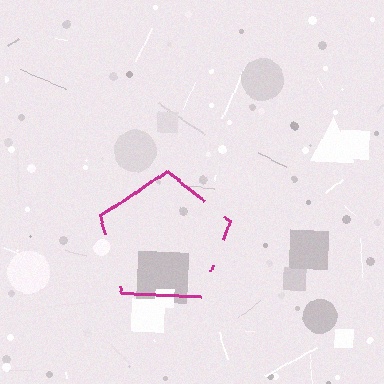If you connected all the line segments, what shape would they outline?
They would outline a pentagon.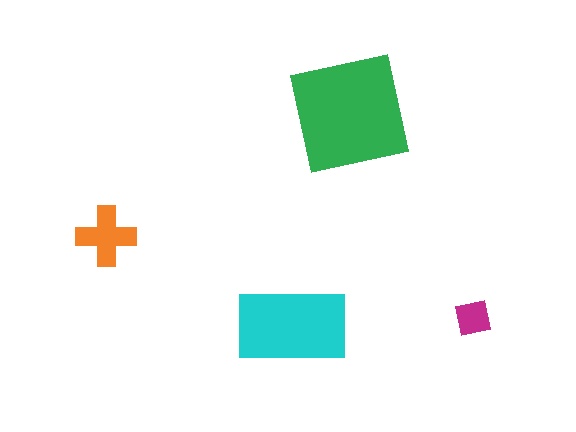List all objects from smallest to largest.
The magenta square, the orange cross, the cyan rectangle, the green square.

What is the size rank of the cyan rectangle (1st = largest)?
2nd.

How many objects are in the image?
There are 4 objects in the image.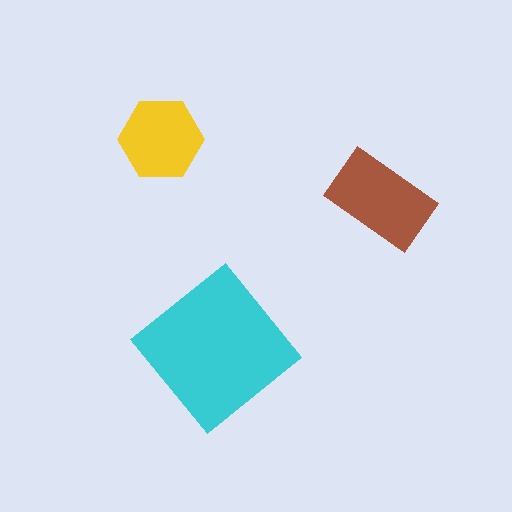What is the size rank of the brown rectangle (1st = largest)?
2nd.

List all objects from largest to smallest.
The cyan diamond, the brown rectangle, the yellow hexagon.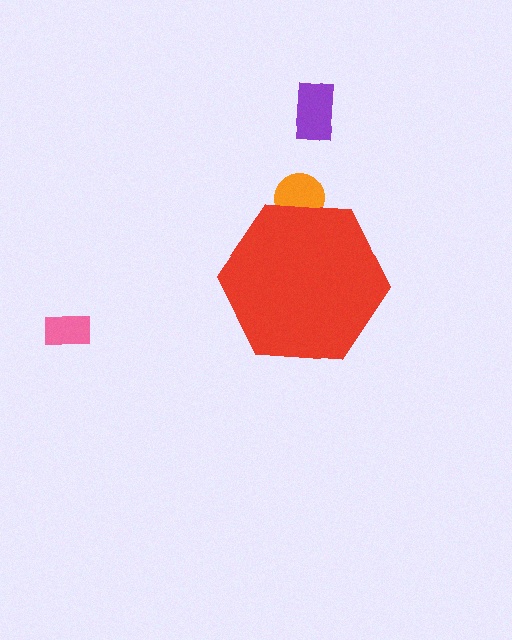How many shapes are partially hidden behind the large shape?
1 shape is partially hidden.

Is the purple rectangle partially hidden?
No, the purple rectangle is fully visible.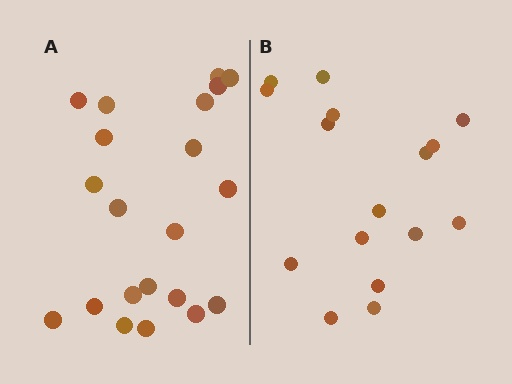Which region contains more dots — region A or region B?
Region A (the left region) has more dots.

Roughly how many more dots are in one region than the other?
Region A has about 5 more dots than region B.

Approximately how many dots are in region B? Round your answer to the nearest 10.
About 20 dots. (The exact count is 16, which rounds to 20.)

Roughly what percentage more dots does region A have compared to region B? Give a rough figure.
About 30% more.